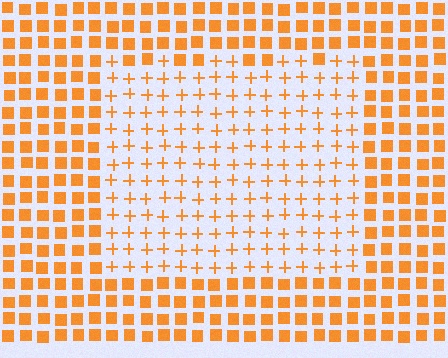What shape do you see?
I see a rectangle.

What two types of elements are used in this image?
The image uses plus signs inside the rectangle region and squares outside it.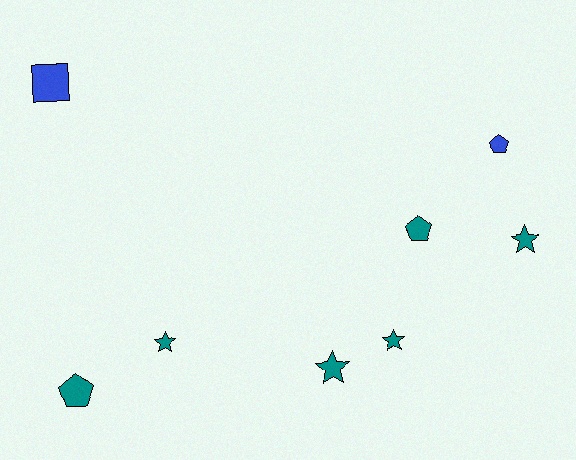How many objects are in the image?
There are 8 objects.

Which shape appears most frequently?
Star, with 4 objects.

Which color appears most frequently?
Teal, with 6 objects.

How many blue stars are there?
There are no blue stars.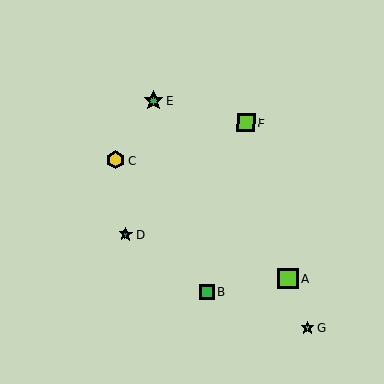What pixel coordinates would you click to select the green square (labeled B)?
Click at (207, 292) to select the green square B.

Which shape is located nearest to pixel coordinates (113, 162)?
The yellow hexagon (labeled C) at (116, 160) is nearest to that location.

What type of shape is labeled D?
Shape D is a teal star.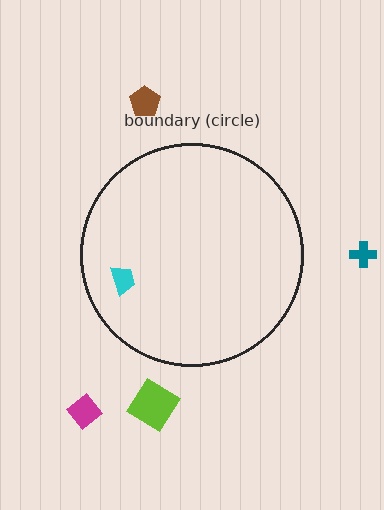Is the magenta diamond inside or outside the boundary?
Outside.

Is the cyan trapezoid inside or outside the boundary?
Inside.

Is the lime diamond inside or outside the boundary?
Outside.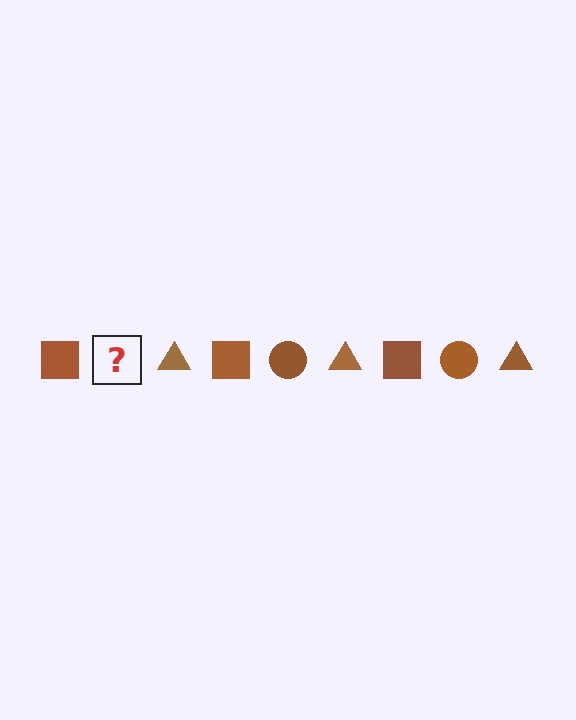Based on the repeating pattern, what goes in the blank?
The blank should be a brown circle.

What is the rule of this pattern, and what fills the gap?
The rule is that the pattern cycles through square, circle, triangle shapes in brown. The gap should be filled with a brown circle.